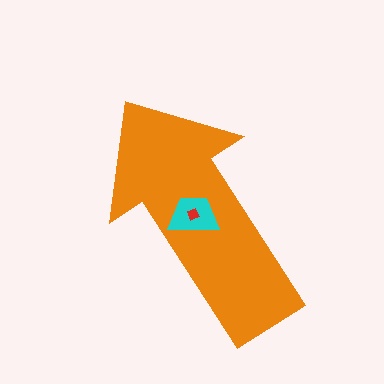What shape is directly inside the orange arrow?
The cyan trapezoid.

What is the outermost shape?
The orange arrow.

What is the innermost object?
The red diamond.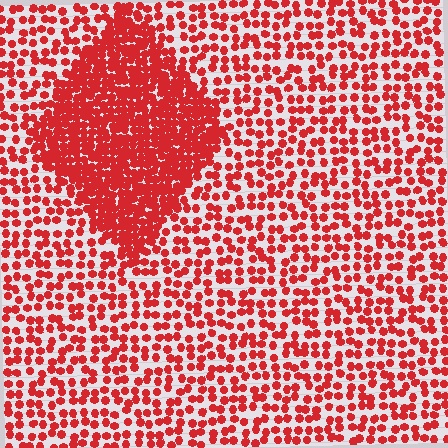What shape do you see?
I see a diamond.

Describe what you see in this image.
The image contains small red elements arranged at two different densities. A diamond-shaped region is visible where the elements are more densely packed than the surrounding area.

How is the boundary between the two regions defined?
The boundary is defined by a change in element density (approximately 2.4x ratio). All elements are the same color, size, and shape.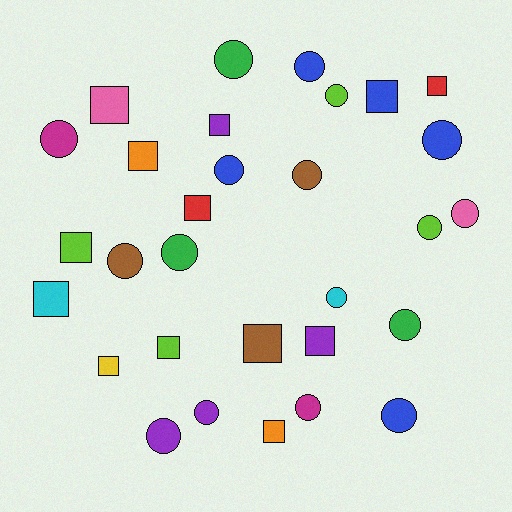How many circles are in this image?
There are 17 circles.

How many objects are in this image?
There are 30 objects.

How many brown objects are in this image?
There are 3 brown objects.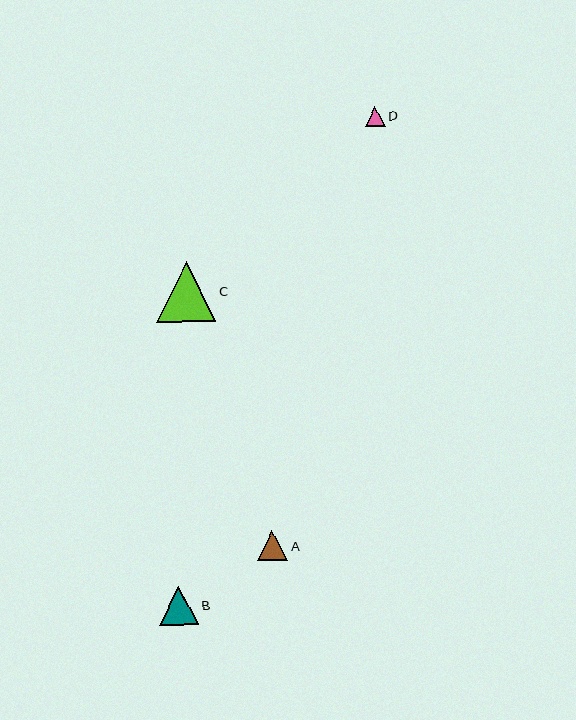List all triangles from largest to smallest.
From largest to smallest: C, B, A, D.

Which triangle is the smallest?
Triangle D is the smallest with a size of approximately 19 pixels.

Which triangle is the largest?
Triangle C is the largest with a size of approximately 60 pixels.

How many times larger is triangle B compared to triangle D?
Triangle B is approximately 2.0 times the size of triangle D.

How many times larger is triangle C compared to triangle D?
Triangle C is approximately 3.1 times the size of triangle D.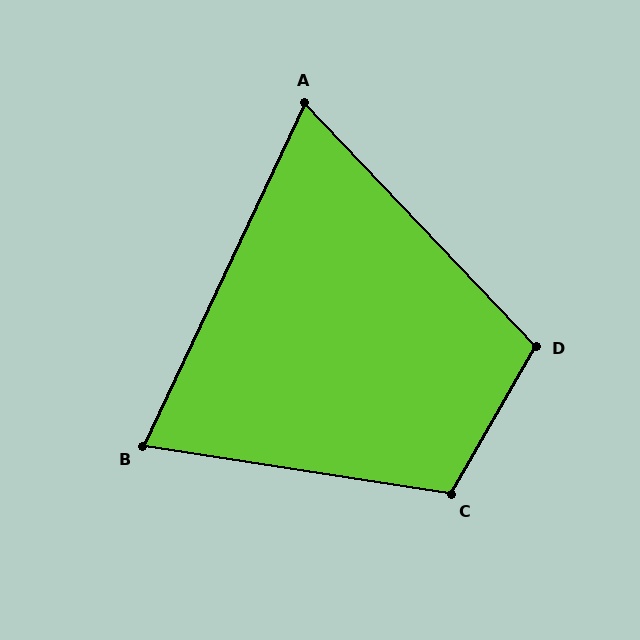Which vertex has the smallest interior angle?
A, at approximately 69 degrees.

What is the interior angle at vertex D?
Approximately 106 degrees (obtuse).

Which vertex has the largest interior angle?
C, at approximately 111 degrees.